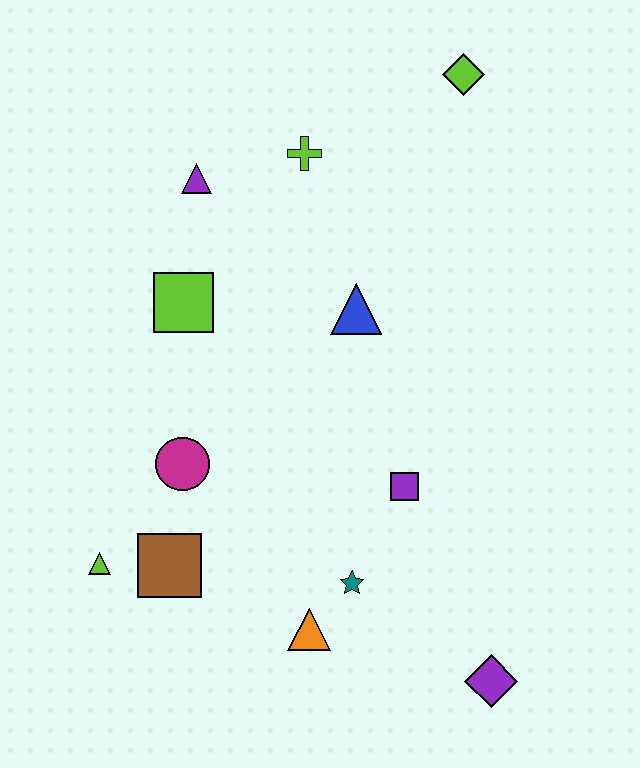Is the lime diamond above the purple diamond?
Yes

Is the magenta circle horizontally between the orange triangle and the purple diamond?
No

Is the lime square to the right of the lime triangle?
Yes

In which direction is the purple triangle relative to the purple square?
The purple triangle is above the purple square.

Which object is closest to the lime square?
The purple triangle is closest to the lime square.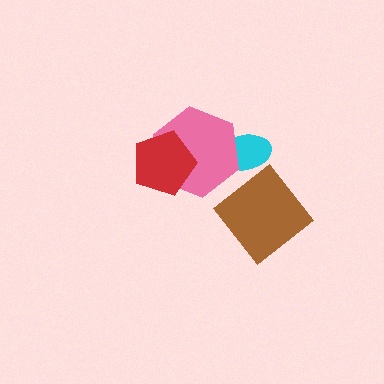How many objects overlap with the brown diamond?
0 objects overlap with the brown diamond.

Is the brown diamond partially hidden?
No, no other shape covers it.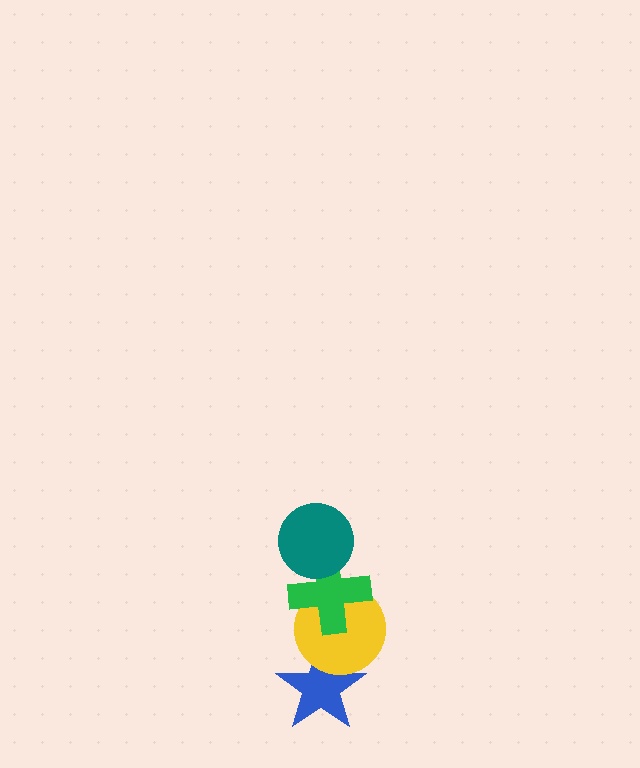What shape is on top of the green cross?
The teal circle is on top of the green cross.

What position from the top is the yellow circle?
The yellow circle is 3rd from the top.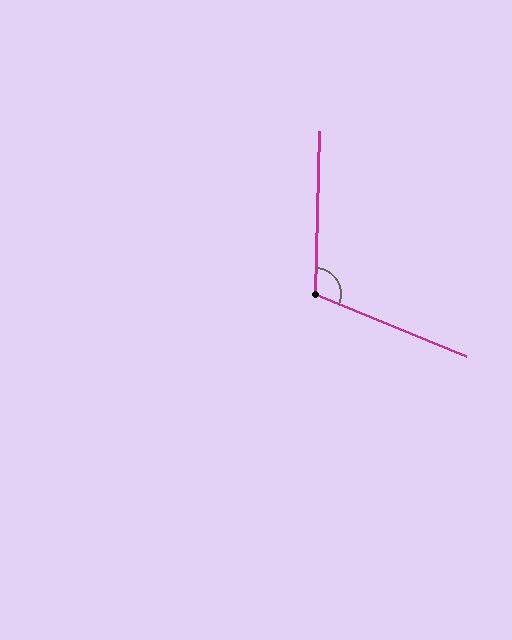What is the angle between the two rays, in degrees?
Approximately 111 degrees.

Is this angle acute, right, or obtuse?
It is obtuse.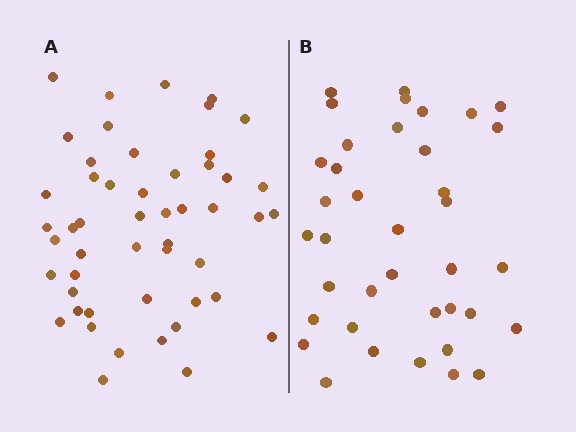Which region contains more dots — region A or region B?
Region A (the left region) has more dots.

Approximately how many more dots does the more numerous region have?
Region A has roughly 12 or so more dots than region B.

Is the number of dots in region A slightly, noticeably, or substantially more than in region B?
Region A has noticeably more, but not dramatically so. The ratio is roughly 1.3 to 1.